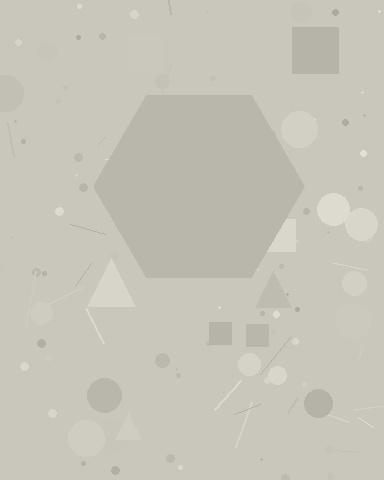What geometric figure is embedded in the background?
A hexagon is embedded in the background.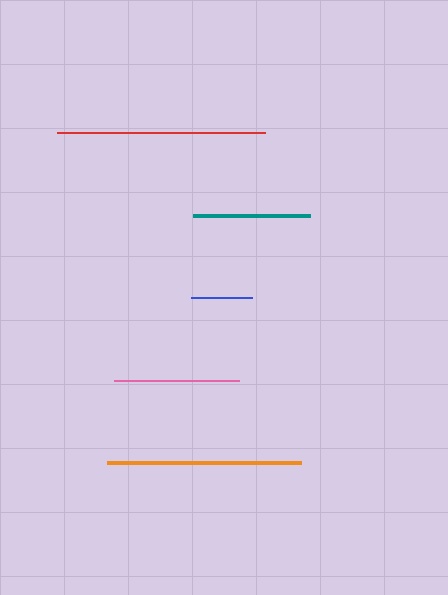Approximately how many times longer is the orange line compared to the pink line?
The orange line is approximately 1.5 times the length of the pink line.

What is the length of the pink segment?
The pink segment is approximately 125 pixels long.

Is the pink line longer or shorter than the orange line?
The orange line is longer than the pink line.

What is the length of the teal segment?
The teal segment is approximately 117 pixels long.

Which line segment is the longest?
The red line is the longest at approximately 208 pixels.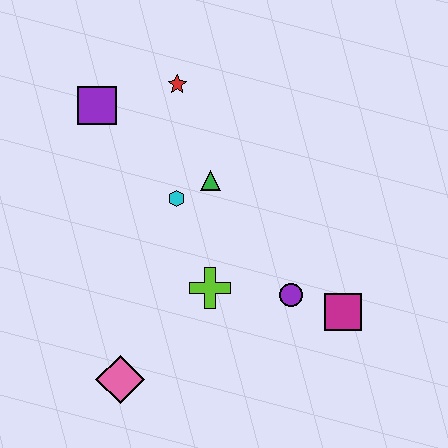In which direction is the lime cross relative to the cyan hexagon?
The lime cross is below the cyan hexagon.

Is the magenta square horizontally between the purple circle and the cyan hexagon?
No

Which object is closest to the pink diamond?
The lime cross is closest to the pink diamond.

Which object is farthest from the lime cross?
The purple square is farthest from the lime cross.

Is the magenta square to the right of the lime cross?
Yes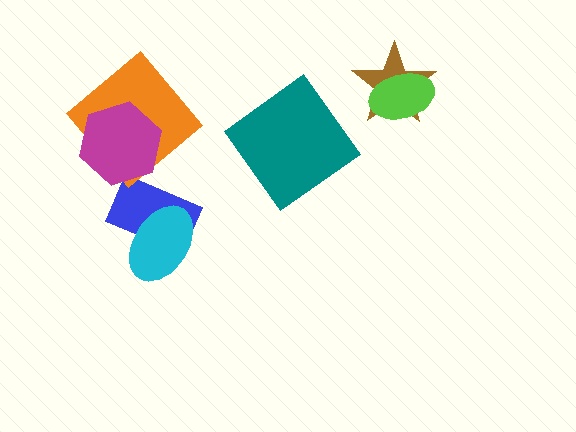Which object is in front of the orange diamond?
The magenta hexagon is in front of the orange diamond.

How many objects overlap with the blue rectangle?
1 object overlaps with the blue rectangle.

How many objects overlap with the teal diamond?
0 objects overlap with the teal diamond.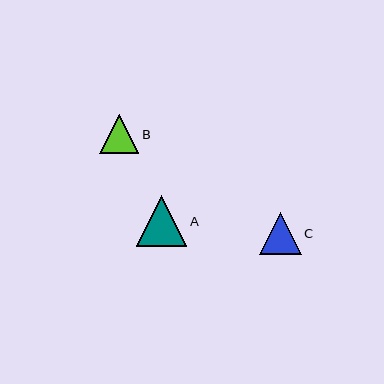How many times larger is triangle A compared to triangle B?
Triangle A is approximately 1.3 times the size of triangle B.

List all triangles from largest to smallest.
From largest to smallest: A, C, B.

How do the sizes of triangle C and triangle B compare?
Triangle C and triangle B are approximately the same size.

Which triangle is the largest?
Triangle A is the largest with a size of approximately 50 pixels.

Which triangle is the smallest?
Triangle B is the smallest with a size of approximately 39 pixels.